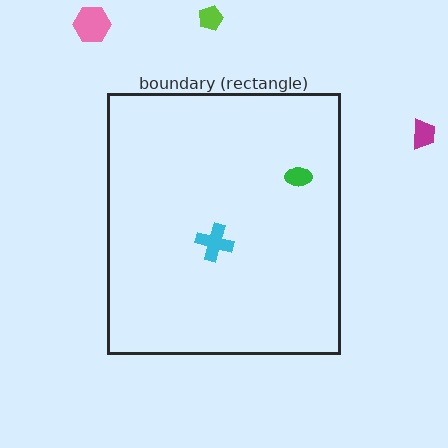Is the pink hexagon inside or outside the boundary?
Outside.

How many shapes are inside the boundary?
2 inside, 3 outside.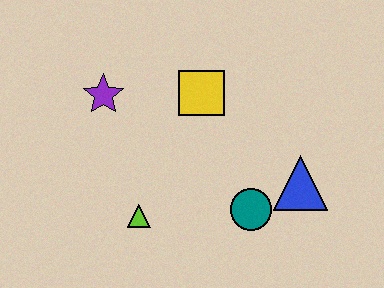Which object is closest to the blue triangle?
The teal circle is closest to the blue triangle.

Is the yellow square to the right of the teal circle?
No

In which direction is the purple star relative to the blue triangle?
The purple star is to the left of the blue triangle.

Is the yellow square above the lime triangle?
Yes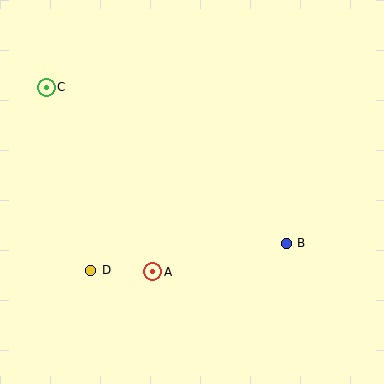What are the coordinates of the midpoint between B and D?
The midpoint between B and D is at (188, 257).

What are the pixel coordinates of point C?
Point C is at (46, 87).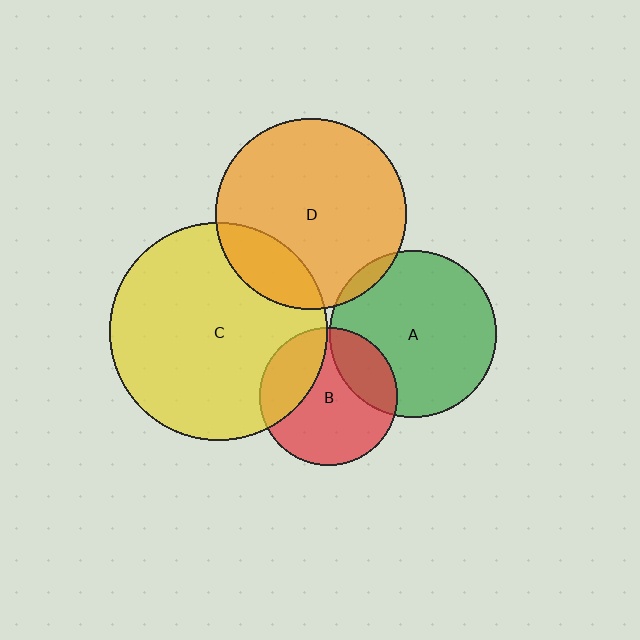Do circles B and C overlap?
Yes.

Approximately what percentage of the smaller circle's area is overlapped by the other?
Approximately 25%.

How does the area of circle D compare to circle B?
Approximately 1.9 times.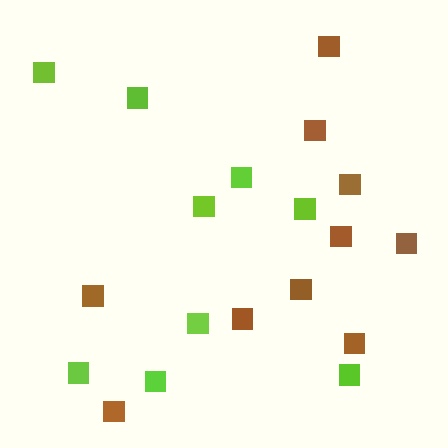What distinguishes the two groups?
There are 2 groups: one group of lime squares (9) and one group of brown squares (10).